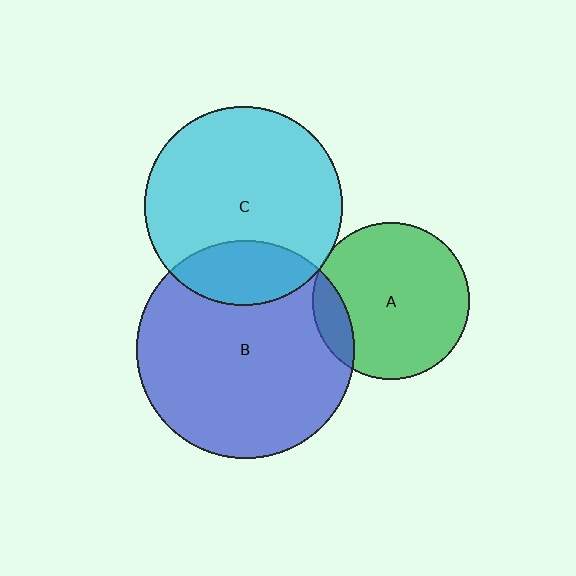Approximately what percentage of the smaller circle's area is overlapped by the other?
Approximately 15%.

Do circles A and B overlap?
Yes.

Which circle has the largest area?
Circle B (blue).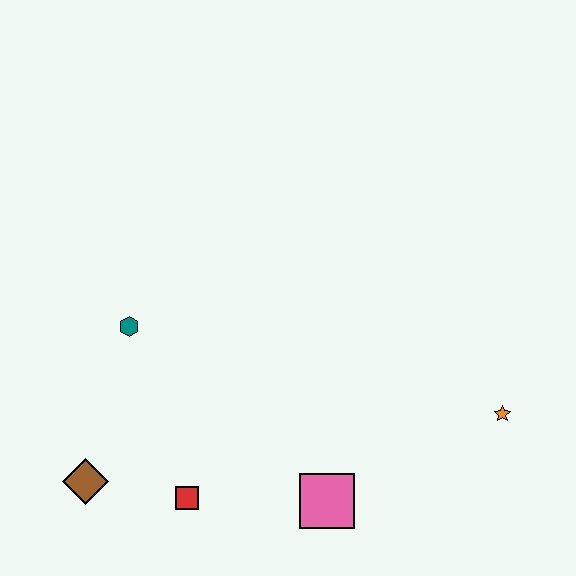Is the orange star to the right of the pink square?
Yes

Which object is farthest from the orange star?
The brown diamond is farthest from the orange star.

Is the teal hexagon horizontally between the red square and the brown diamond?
Yes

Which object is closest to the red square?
The brown diamond is closest to the red square.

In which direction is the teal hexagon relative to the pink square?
The teal hexagon is to the left of the pink square.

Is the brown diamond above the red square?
Yes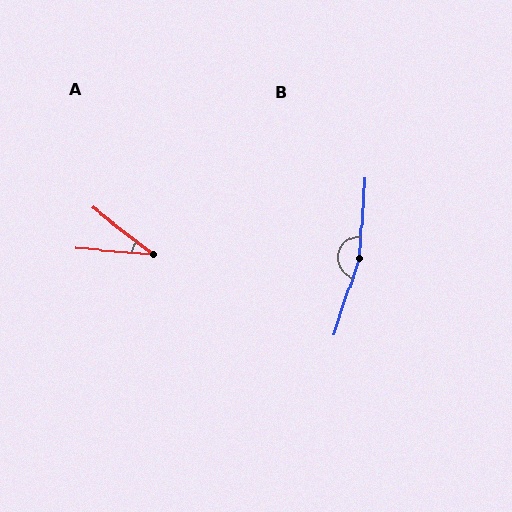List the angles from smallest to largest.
A (33°), B (166°).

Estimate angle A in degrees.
Approximately 33 degrees.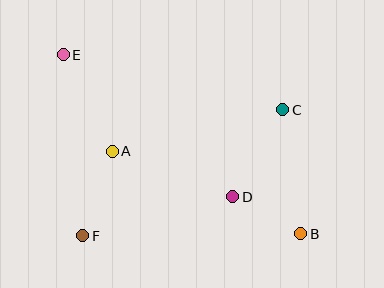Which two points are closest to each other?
Points B and D are closest to each other.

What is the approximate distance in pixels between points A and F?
The distance between A and F is approximately 89 pixels.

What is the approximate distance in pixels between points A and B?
The distance between A and B is approximately 206 pixels.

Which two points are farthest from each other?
Points B and E are farthest from each other.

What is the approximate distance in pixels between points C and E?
The distance between C and E is approximately 226 pixels.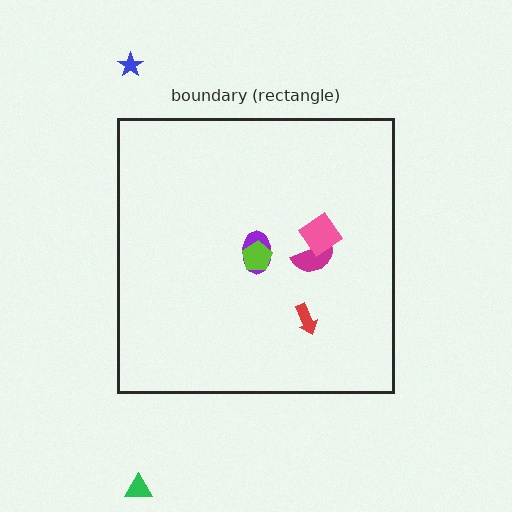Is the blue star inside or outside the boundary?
Outside.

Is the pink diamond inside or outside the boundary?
Inside.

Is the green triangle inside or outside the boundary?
Outside.